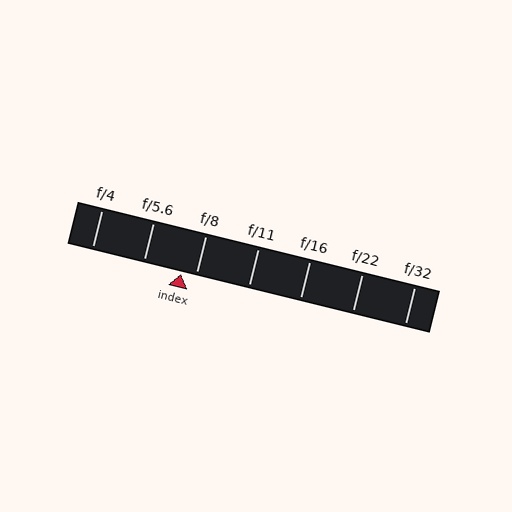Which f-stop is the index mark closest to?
The index mark is closest to f/8.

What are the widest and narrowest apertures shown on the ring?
The widest aperture shown is f/4 and the narrowest is f/32.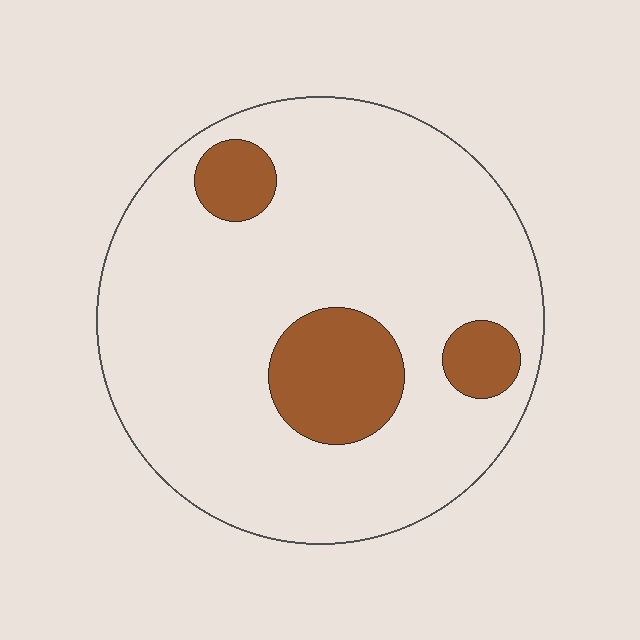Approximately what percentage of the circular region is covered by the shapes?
Approximately 15%.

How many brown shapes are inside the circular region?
3.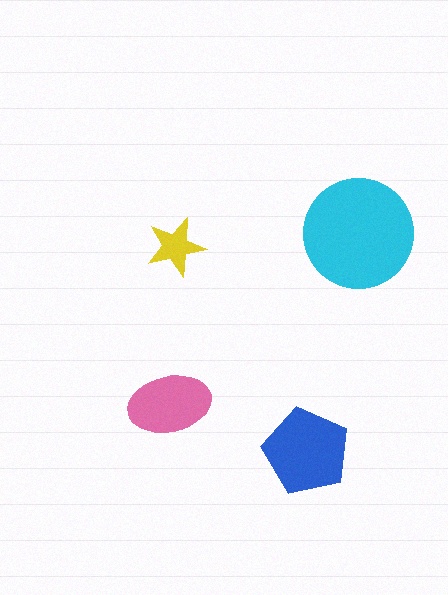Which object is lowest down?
The blue pentagon is bottommost.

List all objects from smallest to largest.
The yellow star, the pink ellipse, the blue pentagon, the cyan circle.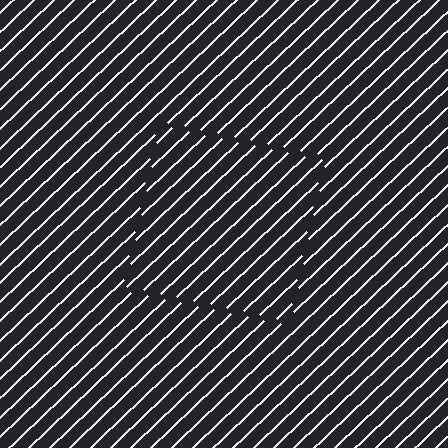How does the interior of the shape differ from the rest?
The interior of the shape contains the same grating, shifted by half a period — the contour is defined by the phase discontinuity where line-ends from the inner and outer gratings abut.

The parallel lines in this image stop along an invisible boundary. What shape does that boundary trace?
An illusory square. The interior of the shape contains the same grating, shifted by half a period — the contour is defined by the phase discontinuity where line-ends from the inner and outer gratings abut.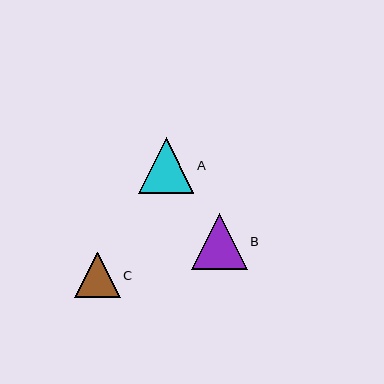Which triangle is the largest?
Triangle B is the largest with a size of approximately 56 pixels.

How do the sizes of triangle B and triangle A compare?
Triangle B and triangle A are approximately the same size.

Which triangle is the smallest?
Triangle C is the smallest with a size of approximately 46 pixels.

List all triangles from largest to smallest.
From largest to smallest: B, A, C.